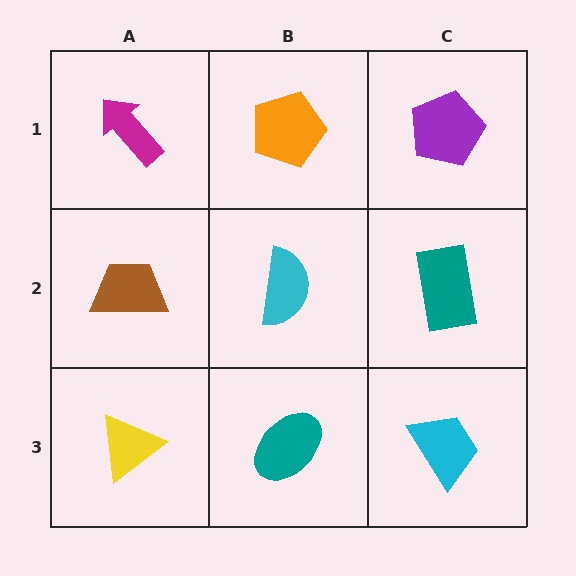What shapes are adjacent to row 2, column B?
An orange pentagon (row 1, column B), a teal ellipse (row 3, column B), a brown trapezoid (row 2, column A), a teal rectangle (row 2, column C).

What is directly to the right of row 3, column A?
A teal ellipse.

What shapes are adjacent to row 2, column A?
A magenta arrow (row 1, column A), a yellow triangle (row 3, column A), a cyan semicircle (row 2, column B).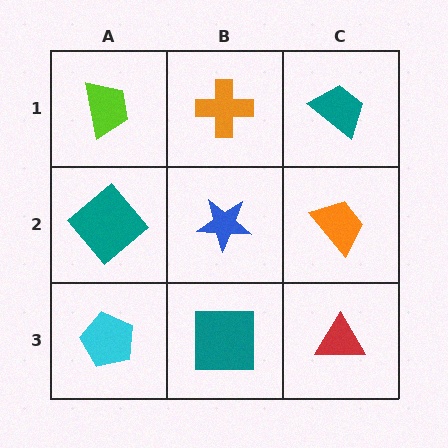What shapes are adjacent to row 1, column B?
A blue star (row 2, column B), a lime trapezoid (row 1, column A), a teal trapezoid (row 1, column C).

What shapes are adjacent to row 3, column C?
An orange trapezoid (row 2, column C), a teal square (row 3, column B).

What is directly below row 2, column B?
A teal square.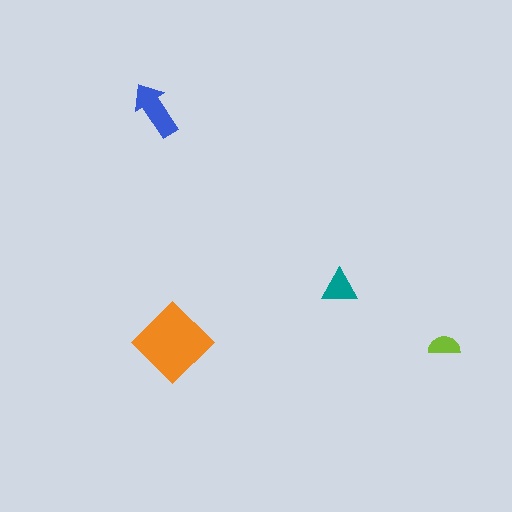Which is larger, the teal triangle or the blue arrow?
The blue arrow.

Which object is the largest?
The orange diamond.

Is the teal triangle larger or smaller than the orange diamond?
Smaller.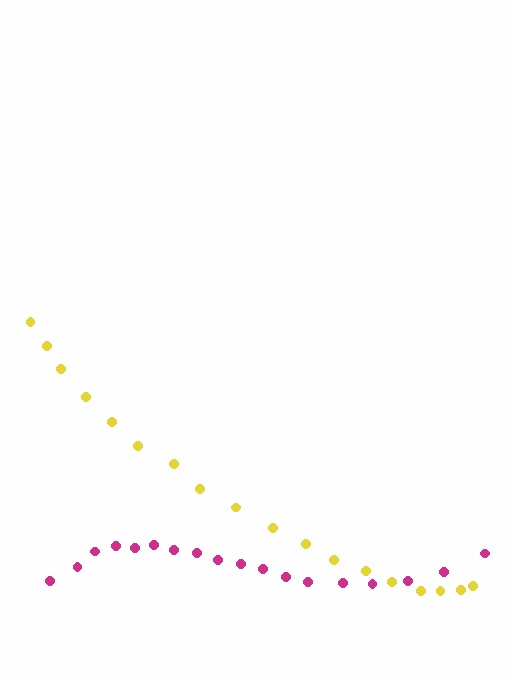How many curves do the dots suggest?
There are 2 distinct paths.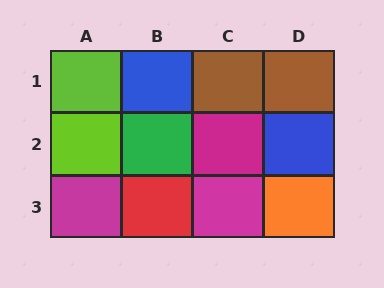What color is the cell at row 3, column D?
Orange.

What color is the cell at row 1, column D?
Brown.